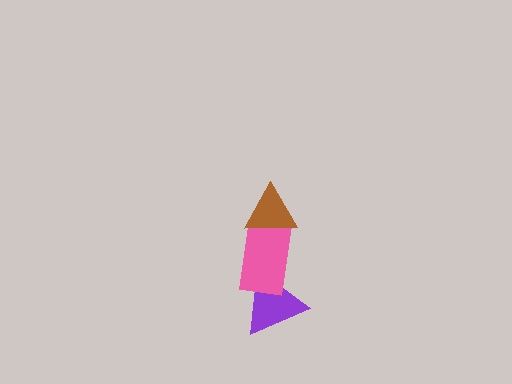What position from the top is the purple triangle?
The purple triangle is 3rd from the top.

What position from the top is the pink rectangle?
The pink rectangle is 2nd from the top.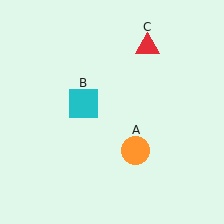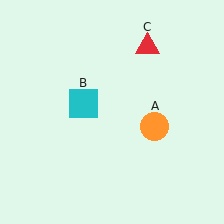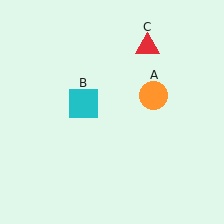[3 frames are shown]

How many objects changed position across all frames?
1 object changed position: orange circle (object A).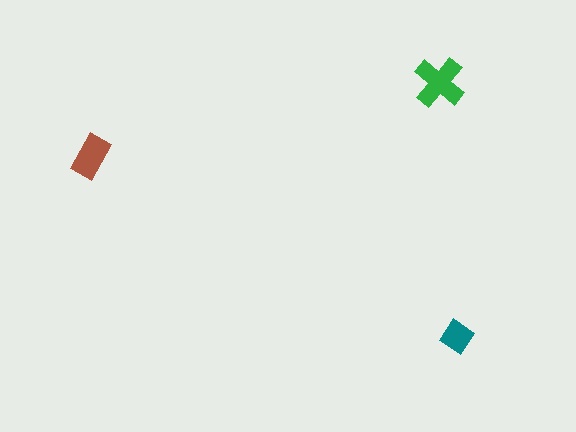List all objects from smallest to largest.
The teal diamond, the brown rectangle, the green cross.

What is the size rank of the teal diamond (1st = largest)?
3rd.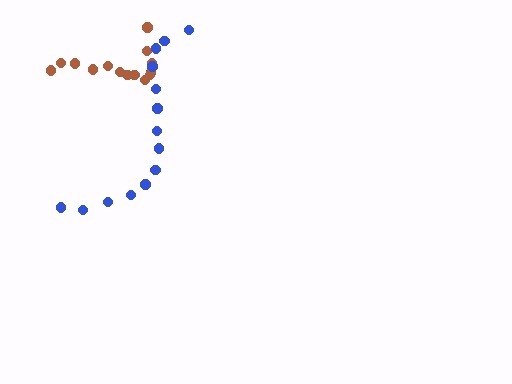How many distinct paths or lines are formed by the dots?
There are 2 distinct paths.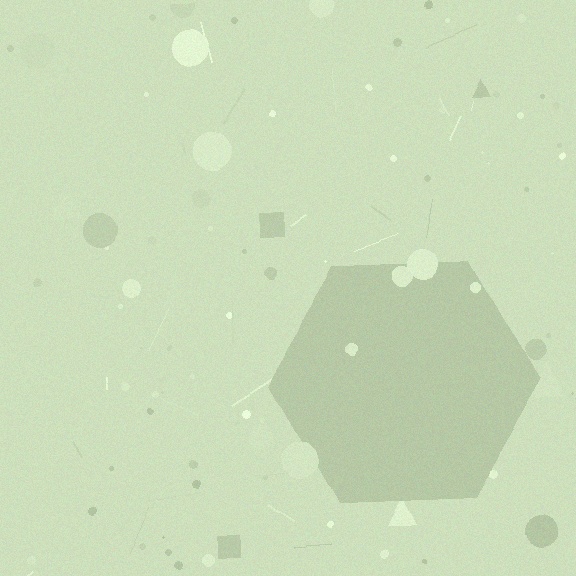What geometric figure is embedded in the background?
A hexagon is embedded in the background.